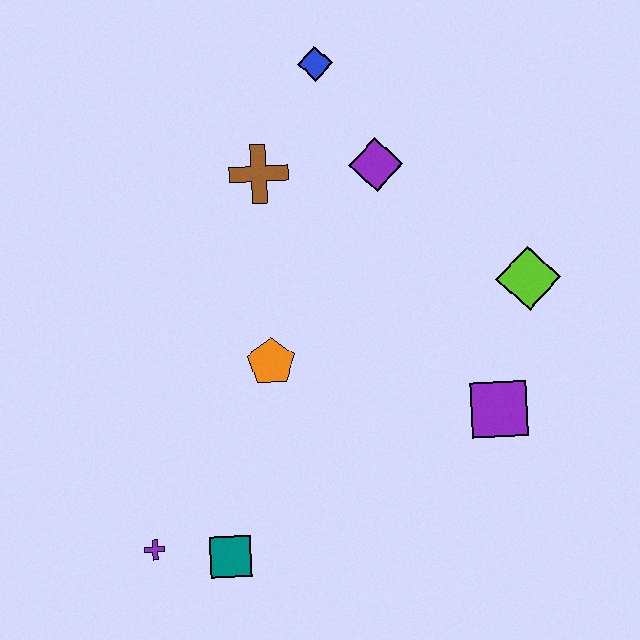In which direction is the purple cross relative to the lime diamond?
The purple cross is to the left of the lime diamond.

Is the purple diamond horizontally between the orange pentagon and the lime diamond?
Yes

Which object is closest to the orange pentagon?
The brown cross is closest to the orange pentagon.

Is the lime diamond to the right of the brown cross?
Yes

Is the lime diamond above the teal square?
Yes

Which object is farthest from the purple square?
The blue diamond is farthest from the purple square.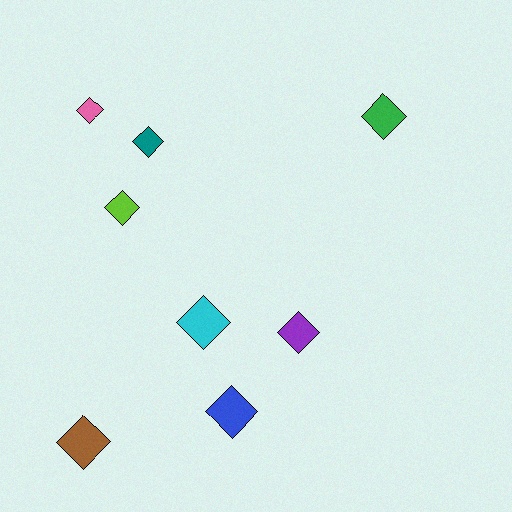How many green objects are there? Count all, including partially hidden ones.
There is 1 green object.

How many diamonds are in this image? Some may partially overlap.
There are 8 diamonds.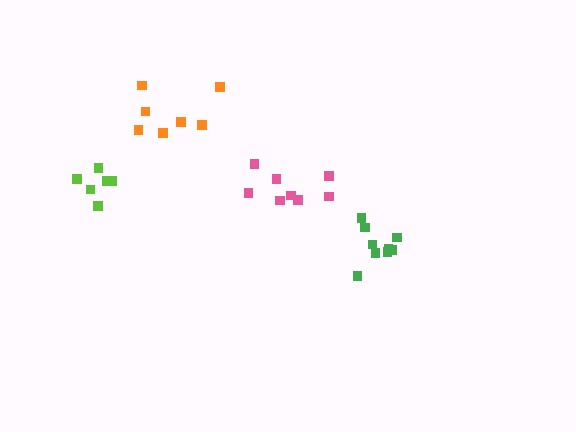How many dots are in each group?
Group 1: 6 dots, Group 2: 9 dots, Group 3: 8 dots, Group 4: 7 dots (30 total).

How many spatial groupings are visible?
There are 4 spatial groupings.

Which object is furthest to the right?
The green cluster is rightmost.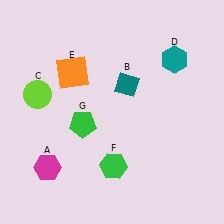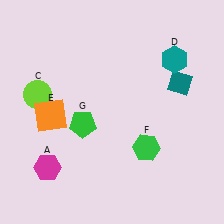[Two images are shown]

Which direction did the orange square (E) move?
The orange square (E) moved down.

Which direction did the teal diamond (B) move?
The teal diamond (B) moved right.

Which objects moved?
The objects that moved are: the teal diamond (B), the orange square (E), the green hexagon (F).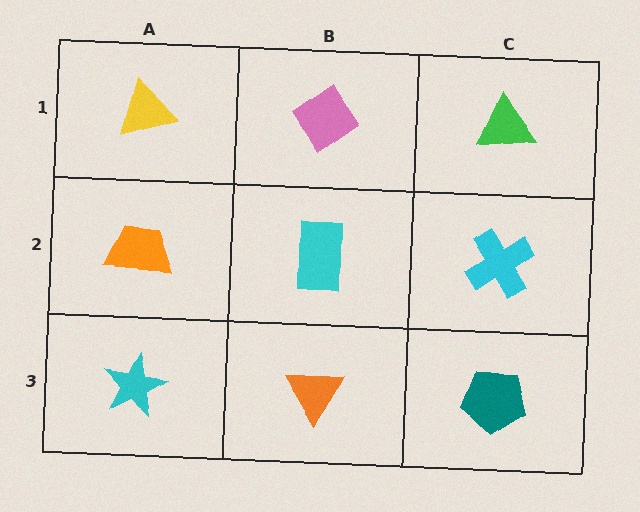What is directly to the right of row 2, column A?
A cyan rectangle.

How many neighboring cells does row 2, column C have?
3.